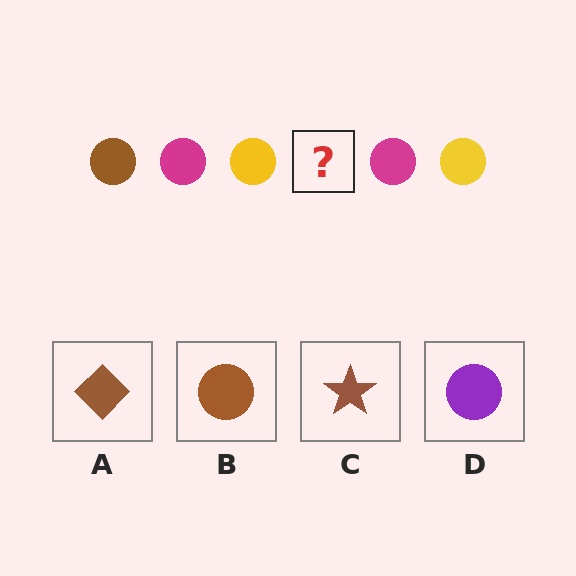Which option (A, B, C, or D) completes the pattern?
B.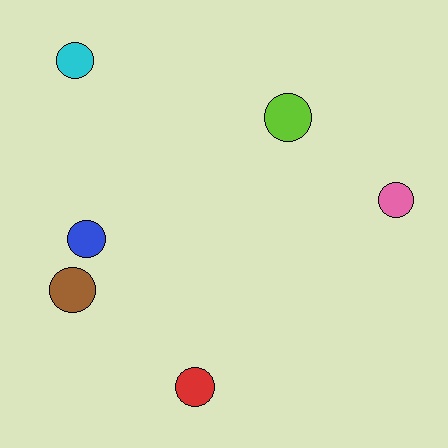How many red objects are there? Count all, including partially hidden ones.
There is 1 red object.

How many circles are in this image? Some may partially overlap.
There are 6 circles.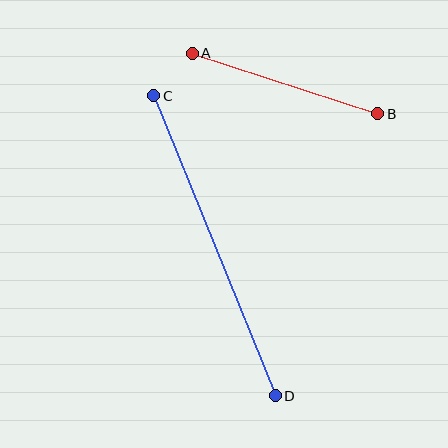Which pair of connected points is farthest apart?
Points C and D are farthest apart.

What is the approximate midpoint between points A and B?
The midpoint is at approximately (285, 83) pixels.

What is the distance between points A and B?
The distance is approximately 195 pixels.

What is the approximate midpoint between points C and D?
The midpoint is at approximately (214, 246) pixels.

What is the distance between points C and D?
The distance is approximately 324 pixels.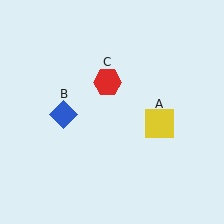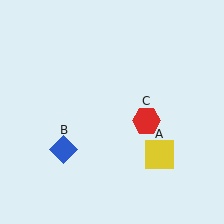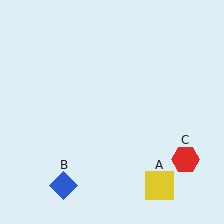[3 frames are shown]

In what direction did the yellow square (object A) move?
The yellow square (object A) moved down.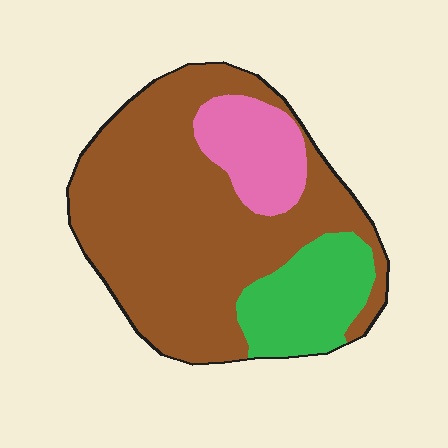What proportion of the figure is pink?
Pink covers roughly 15% of the figure.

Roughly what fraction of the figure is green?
Green covers roughly 20% of the figure.